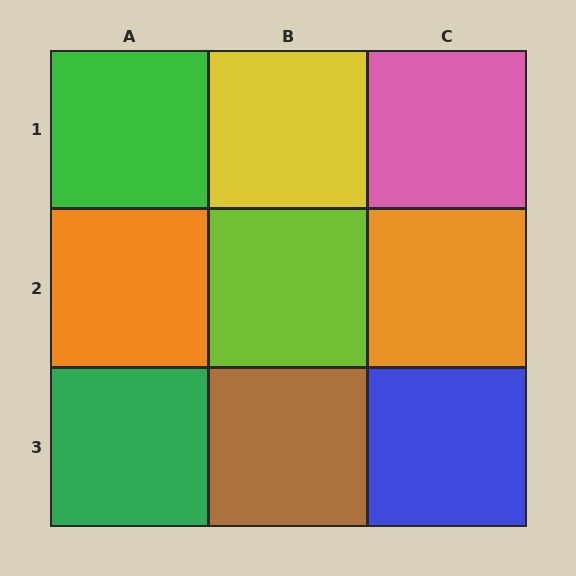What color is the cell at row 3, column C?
Blue.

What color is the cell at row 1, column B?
Yellow.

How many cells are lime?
1 cell is lime.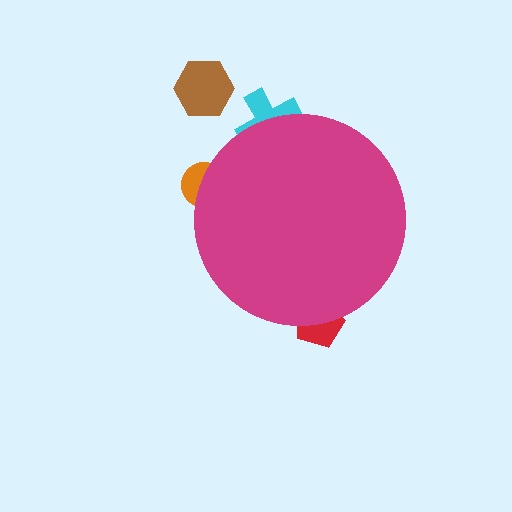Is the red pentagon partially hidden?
Yes, the red pentagon is partially hidden behind the magenta circle.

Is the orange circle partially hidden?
Yes, the orange circle is partially hidden behind the magenta circle.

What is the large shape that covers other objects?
A magenta circle.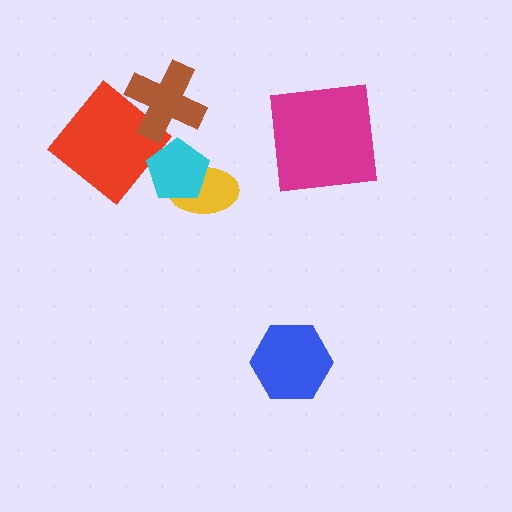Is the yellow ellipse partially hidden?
Yes, it is partially covered by another shape.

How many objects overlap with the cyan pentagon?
1 object overlaps with the cyan pentagon.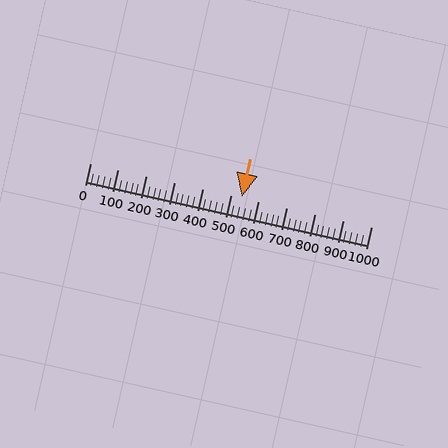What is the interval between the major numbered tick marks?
The major tick marks are spaced 100 units apart.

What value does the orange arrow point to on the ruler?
The orange arrow points to approximately 540.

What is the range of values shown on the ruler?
The ruler shows values from 0 to 1000.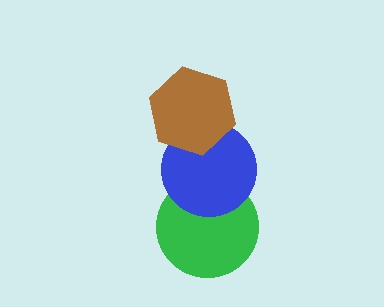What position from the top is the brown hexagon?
The brown hexagon is 1st from the top.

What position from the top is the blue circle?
The blue circle is 2nd from the top.